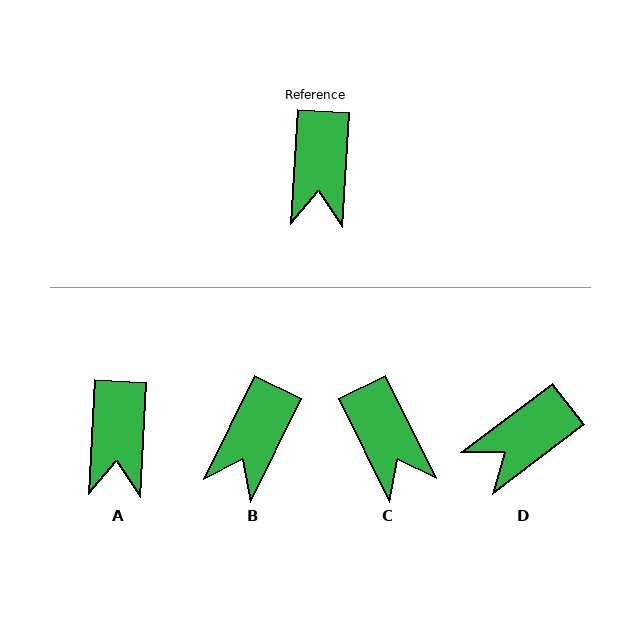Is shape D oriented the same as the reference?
No, it is off by about 50 degrees.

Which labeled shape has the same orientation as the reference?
A.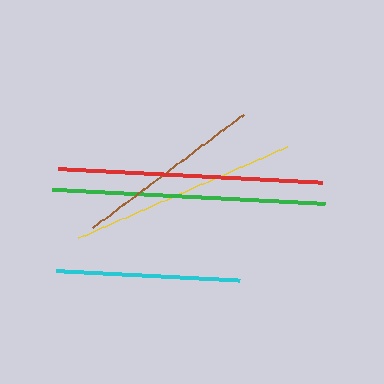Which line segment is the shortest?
The cyan line is the shortest at approximately 184 pixels.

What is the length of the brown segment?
The brown segment is approximately 189 pixels long.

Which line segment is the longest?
The green line is the longest at approximately 274 pixels.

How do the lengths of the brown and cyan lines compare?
The brown and cyan lines are approximately the same length.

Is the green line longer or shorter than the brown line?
The green line is longer than the brown line.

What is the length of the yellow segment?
The yellow segment is approximately 228 pixels long.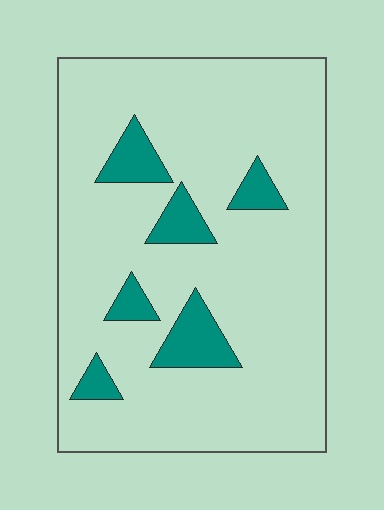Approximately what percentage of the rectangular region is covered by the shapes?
Approximately 15%.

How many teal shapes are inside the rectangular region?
6.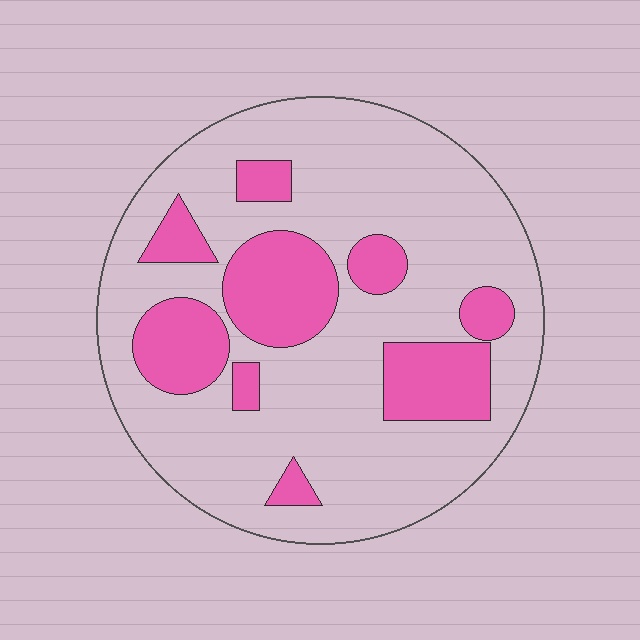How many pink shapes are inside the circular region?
9.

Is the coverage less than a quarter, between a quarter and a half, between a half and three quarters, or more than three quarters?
Between a quarter and a half.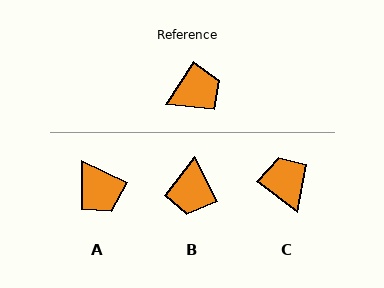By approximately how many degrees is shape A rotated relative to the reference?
Approximately 83 degrees clockwise.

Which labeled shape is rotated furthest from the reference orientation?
B, about 121 degrees away.